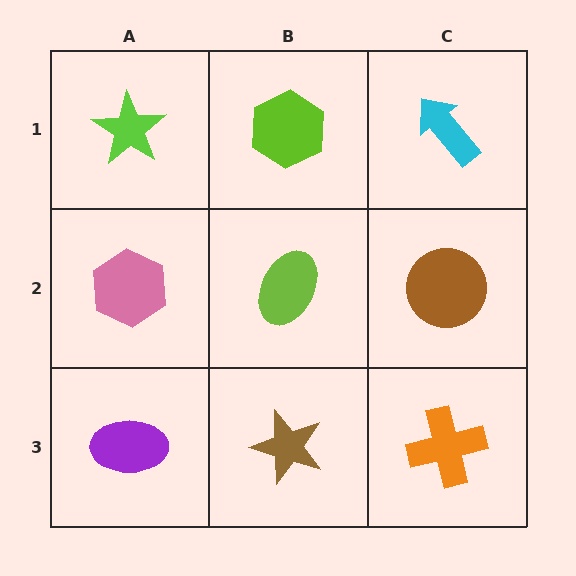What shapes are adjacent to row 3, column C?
A brown circle (row 2, column C), a brown star (row 3, column B).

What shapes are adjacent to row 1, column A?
A pink hexagon (row 2, column A), a lime hexagon (row 1, column B).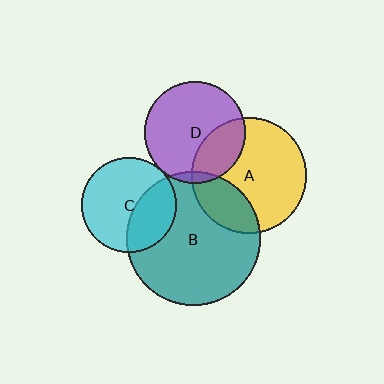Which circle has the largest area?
Circle B (teal).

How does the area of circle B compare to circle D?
Approximately 1.8 times.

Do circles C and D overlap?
Yes.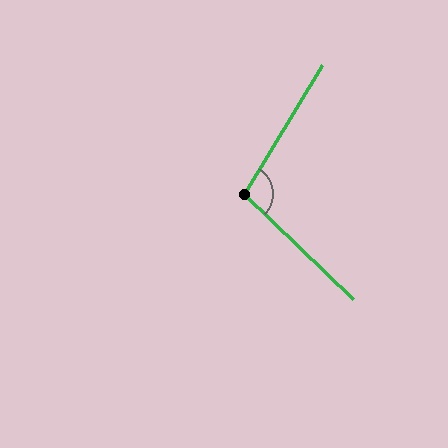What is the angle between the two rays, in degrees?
Approximately 103 degrees.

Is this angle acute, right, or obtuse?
It is obtuse.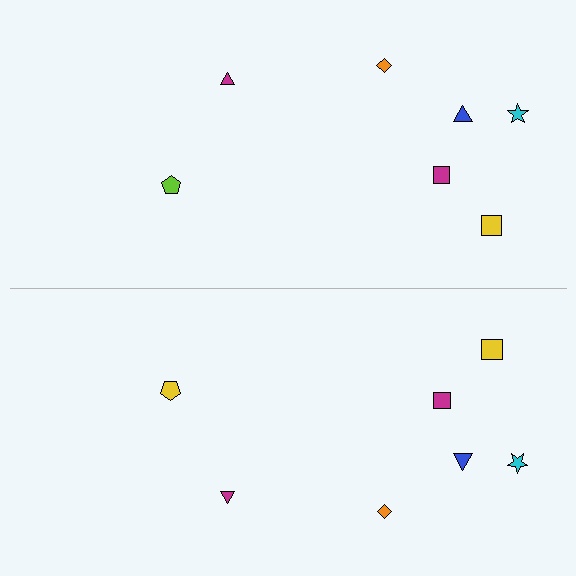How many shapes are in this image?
There are 14 shapes in this image.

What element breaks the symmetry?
The yellow pentagon on the bottom side breaks the symmetry — its mirror counterpart is lime.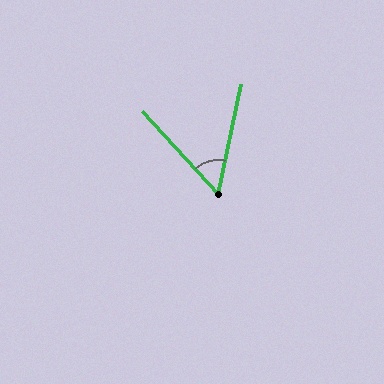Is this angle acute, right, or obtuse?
It is acute.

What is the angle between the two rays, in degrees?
Approximately 54 degrees.